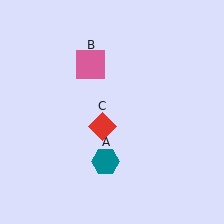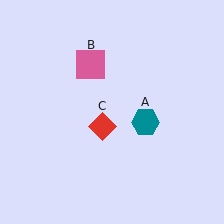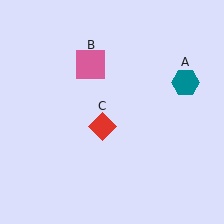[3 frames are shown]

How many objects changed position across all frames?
1 object changed position: teal hexagon (object A).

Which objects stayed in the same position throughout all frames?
Pink square (object B) and red diamond (object C) remained stationary.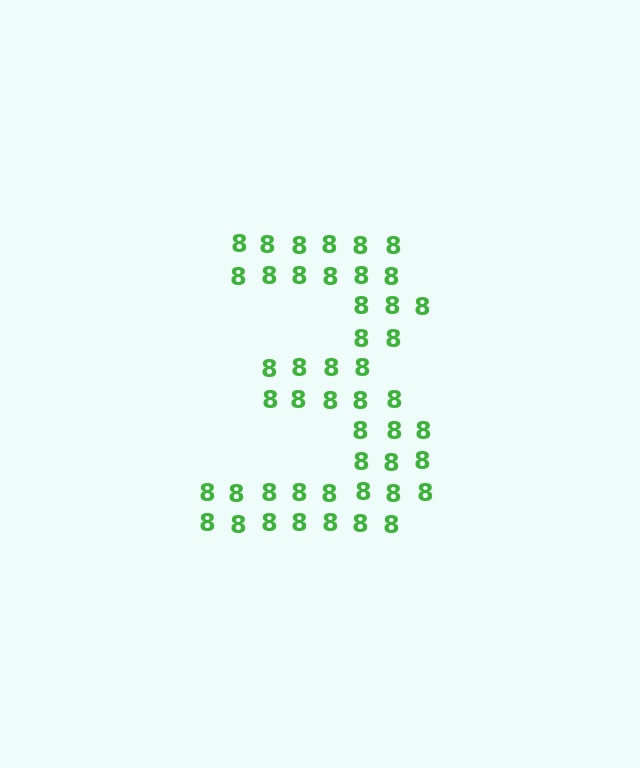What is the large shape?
The large shape is the digit 3.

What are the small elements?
The small elements are digit 8's.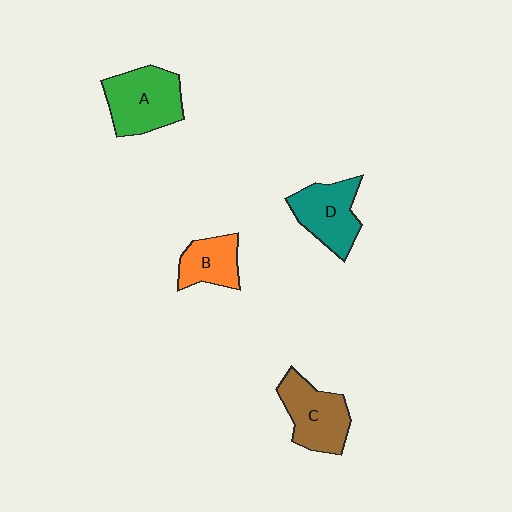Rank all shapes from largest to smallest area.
From largest to smallest: A (green), C (brown), D (teal), B (orange).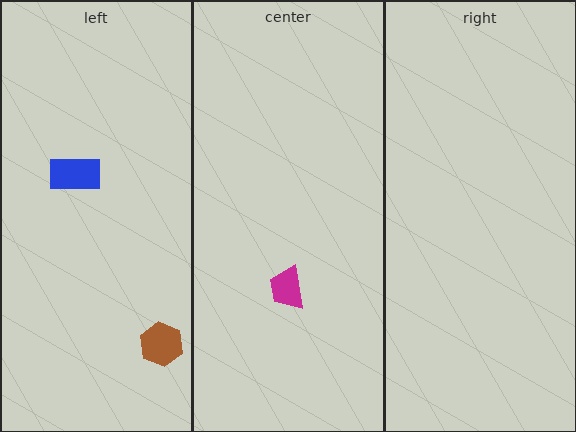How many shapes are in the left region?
2.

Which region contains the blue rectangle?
The left region.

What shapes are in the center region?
The magenta trapezoid.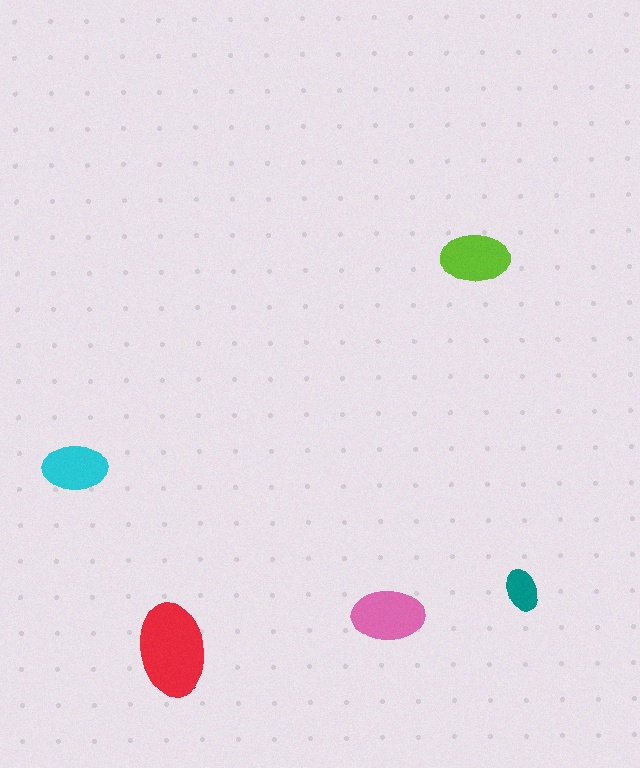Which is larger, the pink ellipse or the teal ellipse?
The pink one.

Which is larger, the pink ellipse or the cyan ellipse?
The pink one.